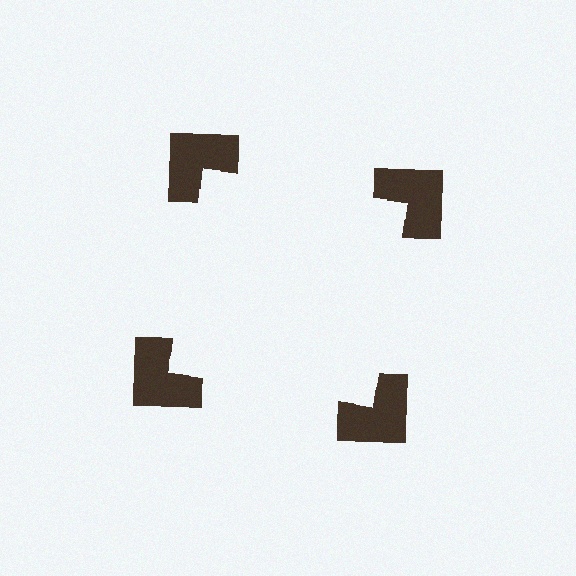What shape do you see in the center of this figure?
An illusory square — its edges are inferred from the aligned wedge cuts in the notched squares, not physically drawn.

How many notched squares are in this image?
There are 4 — one at each vertex of the illusory square.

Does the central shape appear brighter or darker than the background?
It typically appears slightly brighter than the background, even though no actual brightness change is drawn.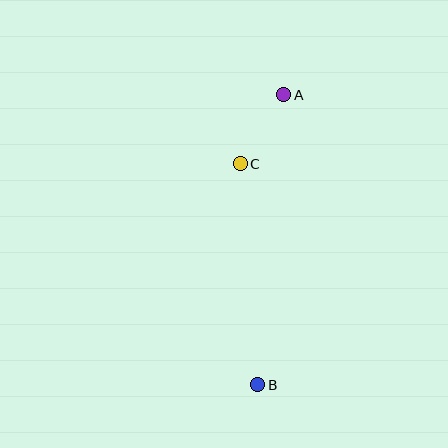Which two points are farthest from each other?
Points A and B are farthest from each other.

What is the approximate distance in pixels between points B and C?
The distance between B and C is approximately 222 pixels.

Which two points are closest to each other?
Points A and C are closest to each other.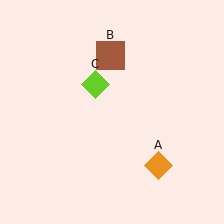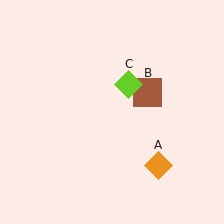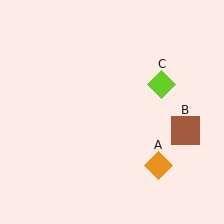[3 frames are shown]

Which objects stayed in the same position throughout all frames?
Orange diamond (object A) remained stationary.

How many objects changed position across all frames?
2 objects changed position: brown square (object B), lime diamond (object C).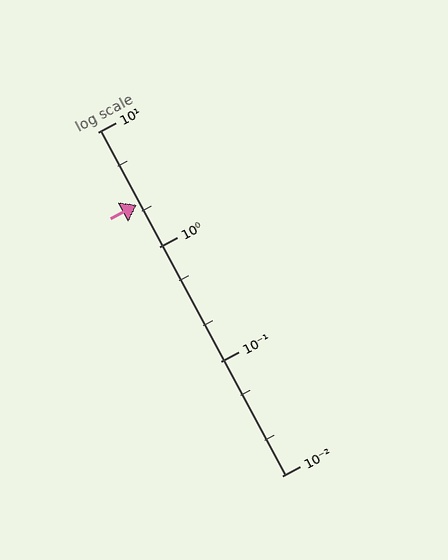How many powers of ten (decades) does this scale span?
The scale spans 3 decades, from 0.01 to 10.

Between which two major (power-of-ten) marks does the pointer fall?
The pointer is between 1 and 10.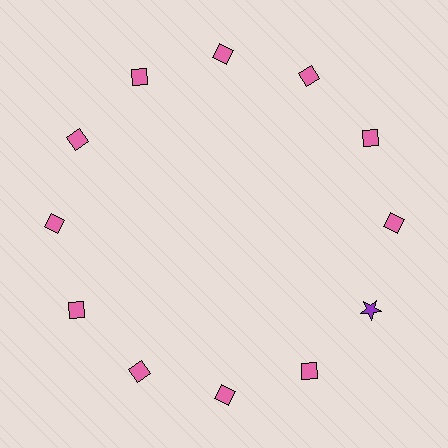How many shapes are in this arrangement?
There are 12 shapes arranged in a ring pattern.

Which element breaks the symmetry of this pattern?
The purple star at roughly the 4 o'clock position breaks the symmetry. All other shapes are pink diamonds.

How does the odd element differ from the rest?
It differs in both color (purple instead of pink) and shape (star instead of diamond).